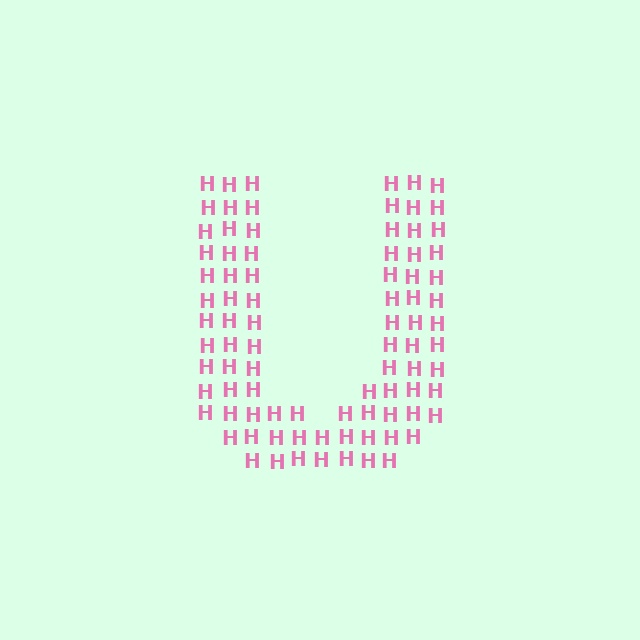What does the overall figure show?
The overall figure shows the letter U.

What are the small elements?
The small elements are letter H's.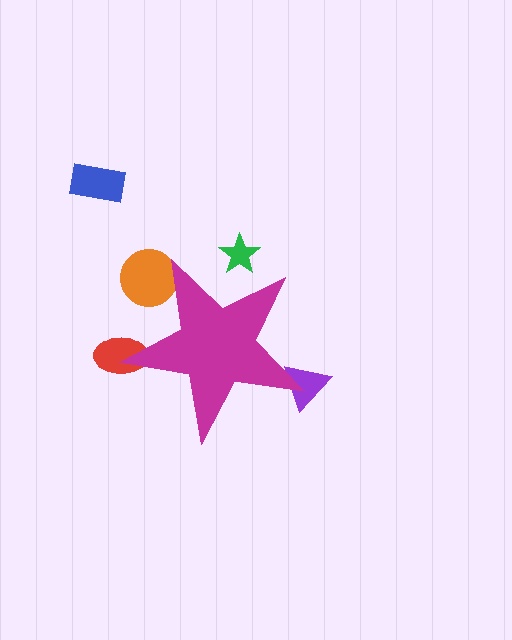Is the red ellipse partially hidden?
Yes, the red ellipse is partially hidden behind the magenta star.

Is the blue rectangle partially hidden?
No, the blue rectangle is fully visible.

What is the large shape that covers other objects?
A magenta star.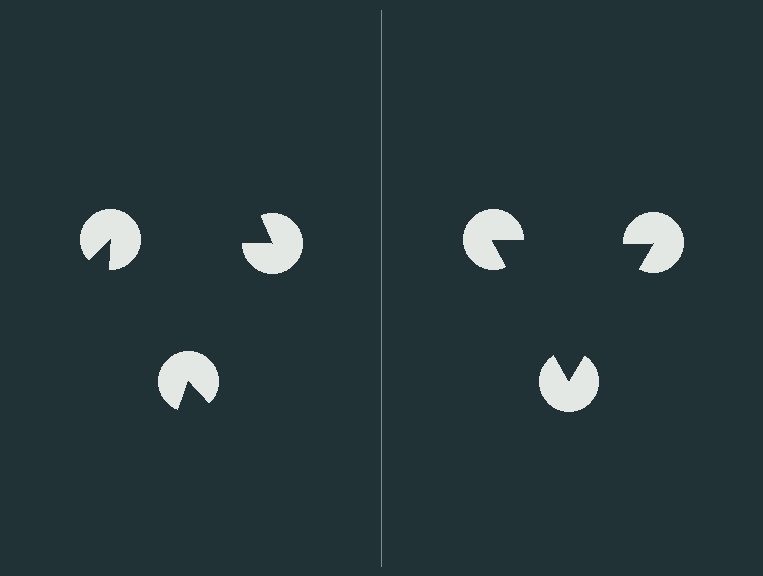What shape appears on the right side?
An illusory triangle.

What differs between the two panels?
The pac-man discs are positioned identically on both sides; only the wedge orientations differ. On the right they align to a triangle; on the left they are misaligned.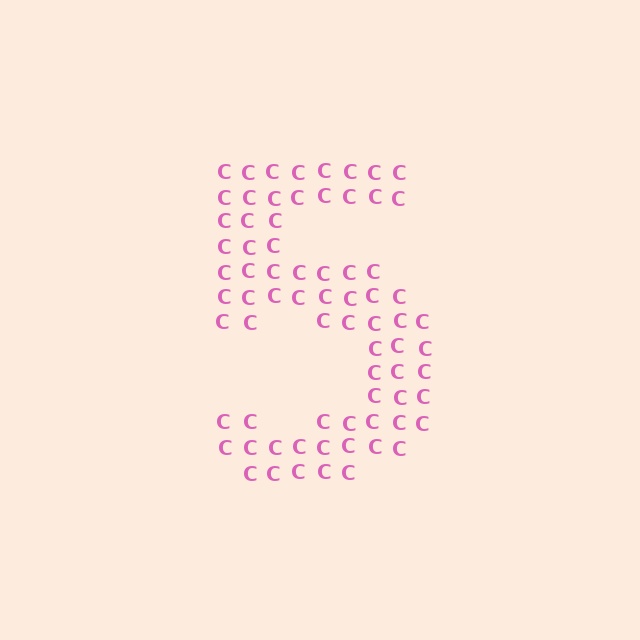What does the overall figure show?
The overall figure shows the digit 5.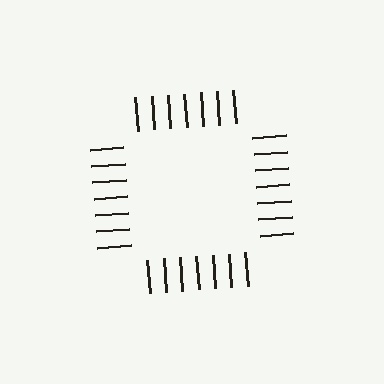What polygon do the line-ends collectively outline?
An illusory square — the line segments terminate on its edges but no continuous stroke is drawn.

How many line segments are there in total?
28 — 7 along each of the 4 edges.